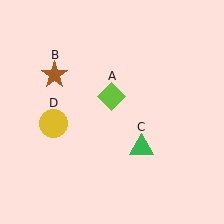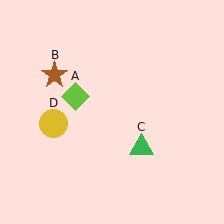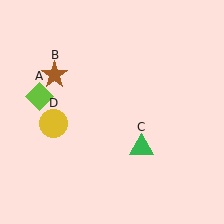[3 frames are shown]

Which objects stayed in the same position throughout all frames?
Brown star (object B) and green triangle (object C) and yellow circle (object D) remained stationary.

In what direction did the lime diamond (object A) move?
The lime diamond (object A) moved left.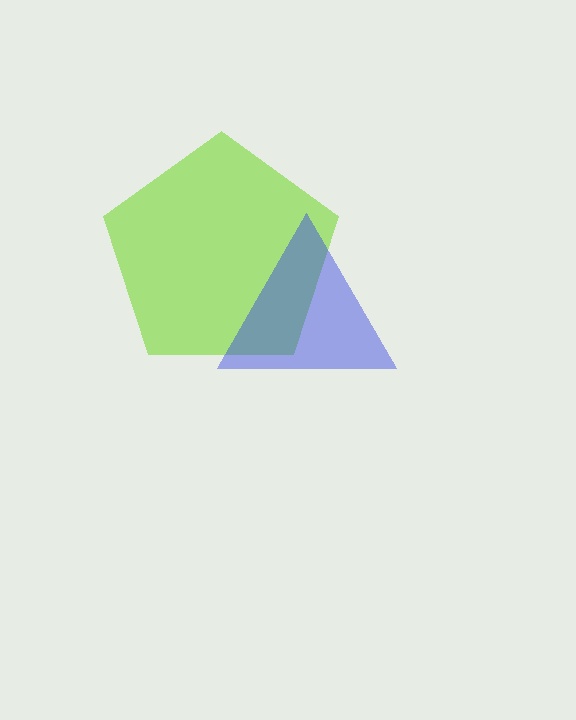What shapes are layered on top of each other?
The layered shapes are: a lime pentagon, a blue triangle.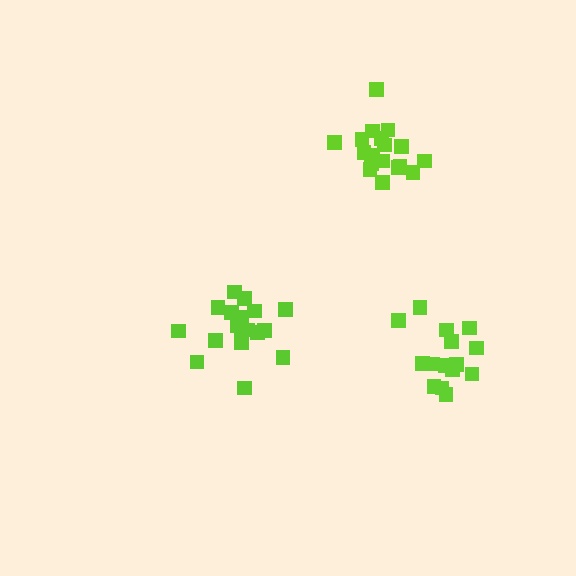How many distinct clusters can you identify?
There are 3 distinct clusters.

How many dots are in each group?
Group 1: 18 dots, Group 2: 15 dots, Group 3: 18 dots (51 total).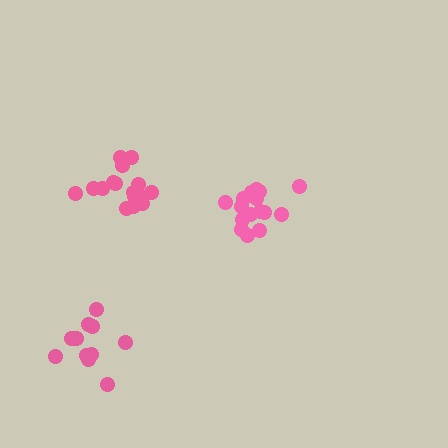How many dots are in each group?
Group 1: 11 dots, Group 2: 16 dots, Group 3: 16 dots (43 total).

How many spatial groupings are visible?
There are 3 spatial groupings.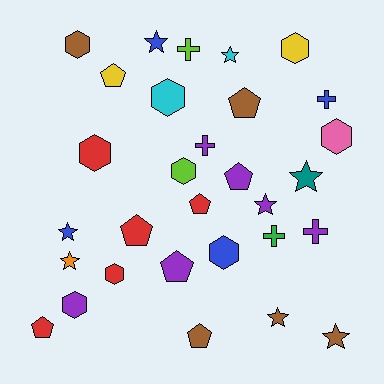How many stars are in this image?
There are 8 stars.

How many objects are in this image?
There are 30 objects.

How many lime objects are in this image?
There are 2 lime objects.